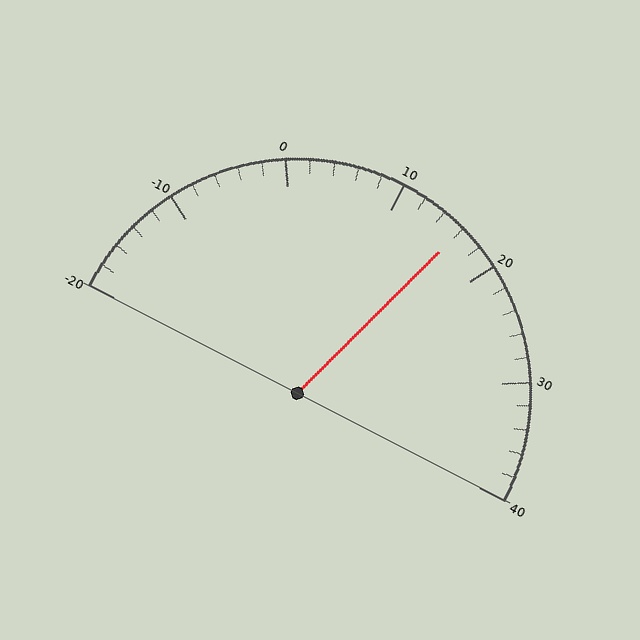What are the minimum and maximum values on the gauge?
The gauge ranges from -20 to 40.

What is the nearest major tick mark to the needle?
The nearest major tick mark is 20.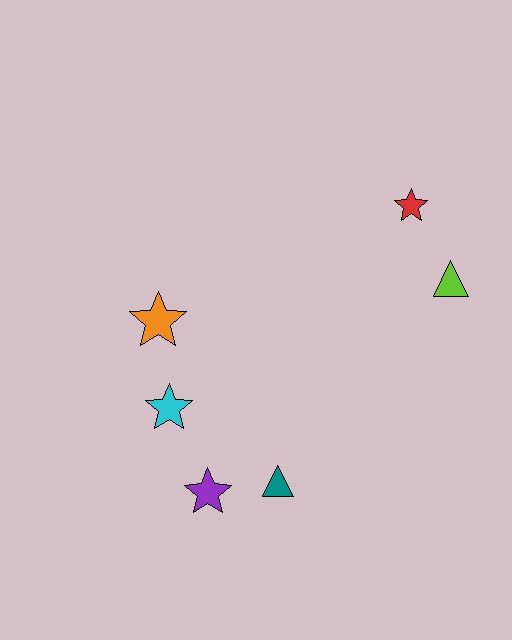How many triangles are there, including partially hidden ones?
There are 2 triangles.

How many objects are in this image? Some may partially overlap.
There are 6 objects.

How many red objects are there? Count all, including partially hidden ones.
There is 1 red object.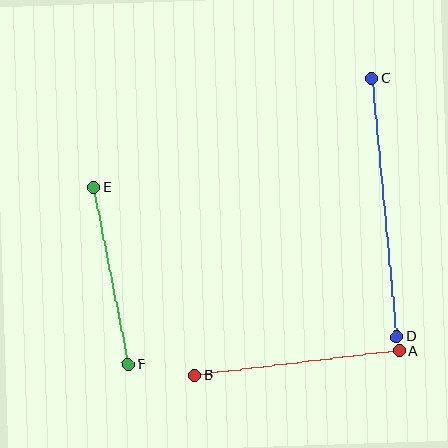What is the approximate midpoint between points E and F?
The midpoint is at approximately (111, 276) pixels.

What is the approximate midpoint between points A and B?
The midpoint is at approximately (297, 363) pixels.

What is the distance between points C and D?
The distance is approximately 259 pixels.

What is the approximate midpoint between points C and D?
The midpoint is at approximately (384, 208) pixels.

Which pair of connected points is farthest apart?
Points C and D are farthest apart.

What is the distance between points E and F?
The distance is approximately 180 pixels.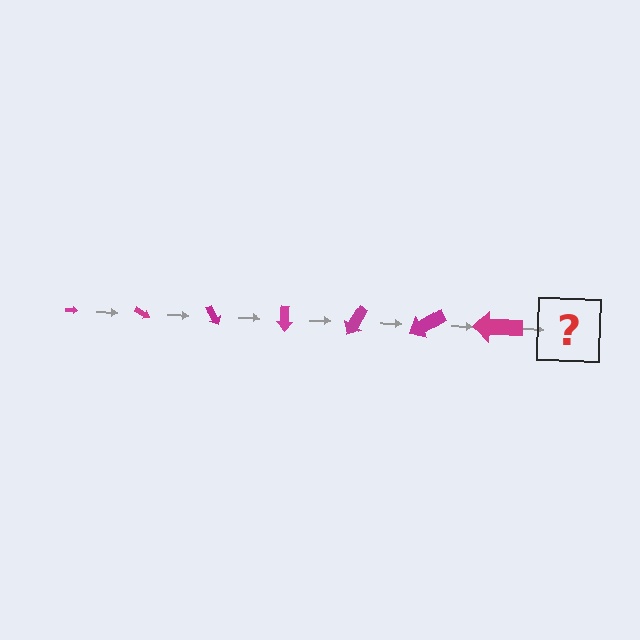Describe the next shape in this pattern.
It should be an arrow, larger than the previous one and rotated 210 degrees from the start.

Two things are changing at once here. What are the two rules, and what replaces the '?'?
The two rules are that the arrow grows larger each step and it rotates 30 degrees each step. The '?' should be an arrow, larger than the previous one and rotated 210 degrees from the start.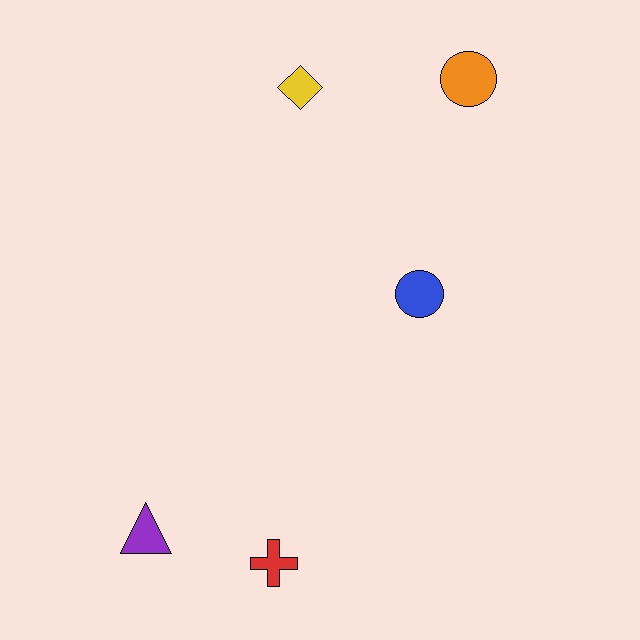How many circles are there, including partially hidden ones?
There are 2 circles.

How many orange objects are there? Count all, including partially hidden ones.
There is 1 orange object.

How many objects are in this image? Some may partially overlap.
There are 5 objects.